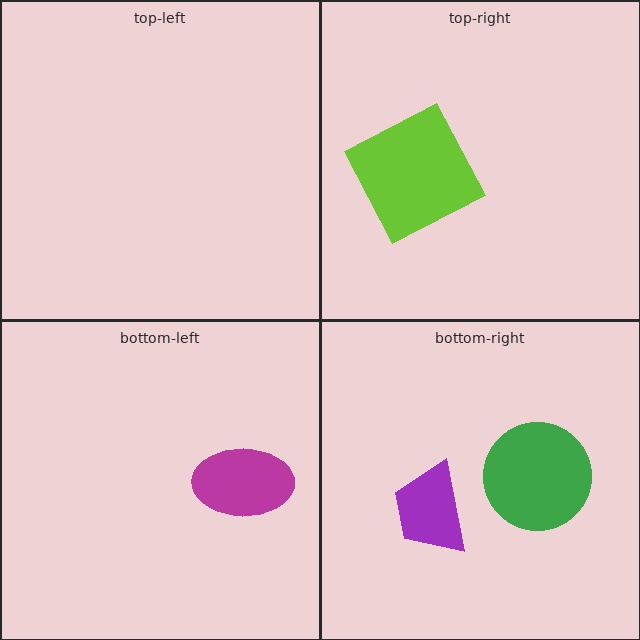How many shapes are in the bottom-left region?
1.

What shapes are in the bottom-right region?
The purple trapezoid, the green circle.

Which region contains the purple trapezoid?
The bottom-right region.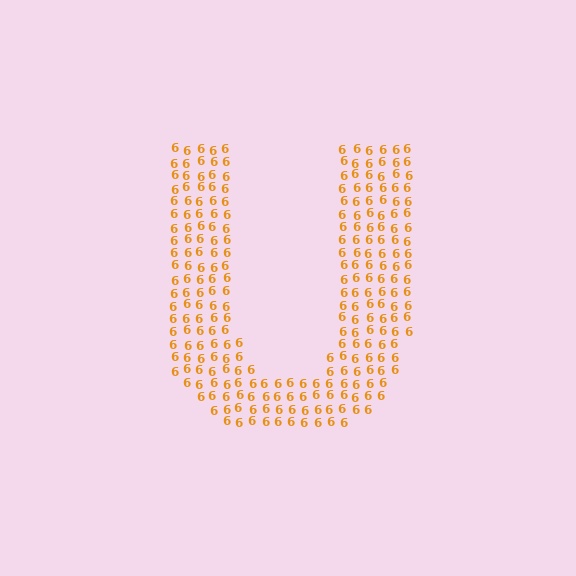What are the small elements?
The small elements are digit 6's.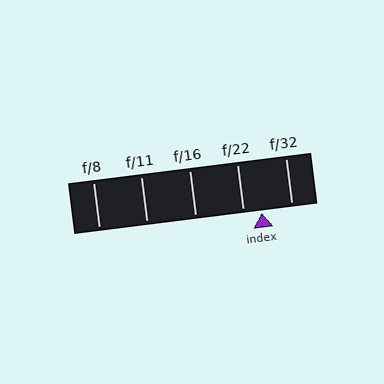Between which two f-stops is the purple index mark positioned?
The index mark is between f/22 and f/32.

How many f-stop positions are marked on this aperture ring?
There are 5 f-stop positions marked.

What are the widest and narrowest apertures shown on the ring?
The widest aperture shown is f/8 and the narrowest is f/32.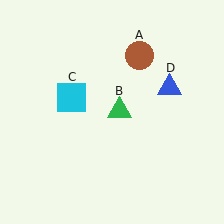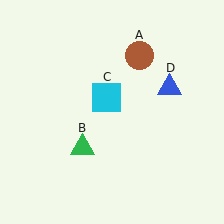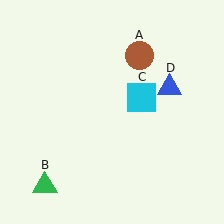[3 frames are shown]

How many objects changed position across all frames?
2 objects changed position: green triangle (object B), cyan square (object C).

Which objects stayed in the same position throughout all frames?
Brown circle (object A) and blue triangle (object D) remained stationary.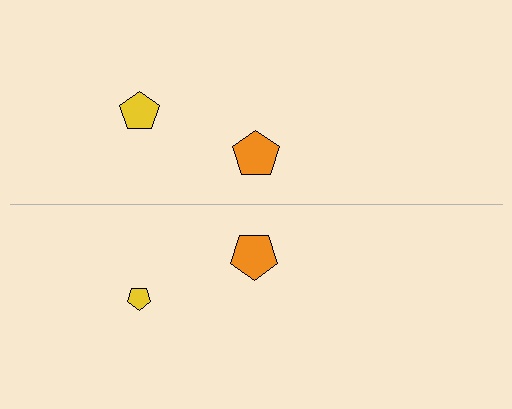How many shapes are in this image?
There are 4 shapes in this image.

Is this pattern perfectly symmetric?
No, the pattern is not perfectly symmetric. The yellow pentagon on the bottom side has a different size than its mirror counterpart.